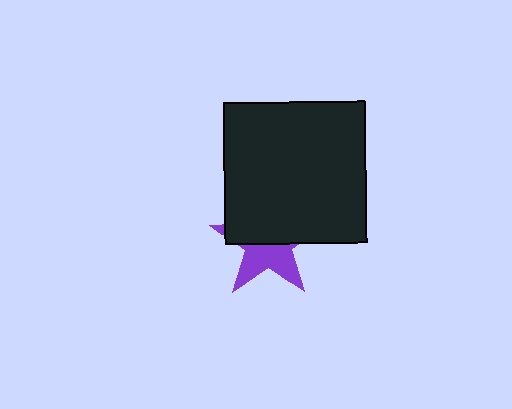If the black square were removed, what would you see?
You would see the complete purple star.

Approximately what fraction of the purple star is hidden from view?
Roughly 55% of the purple star is hidden behind the black square.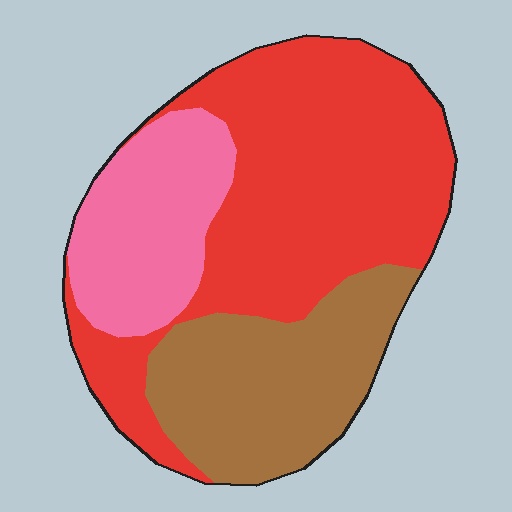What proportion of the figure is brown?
Brown takes up about one quarter (1/4) of the figure.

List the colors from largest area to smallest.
From largest to smallest: red, brown, pink.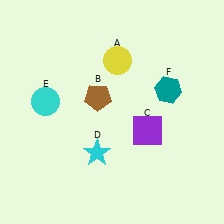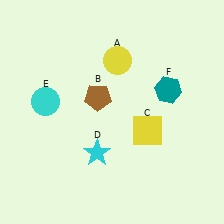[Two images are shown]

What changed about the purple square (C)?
In Image 1, C is purple. In Image 2, it changed to yellow.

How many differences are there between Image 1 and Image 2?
There is 1 difference between the two images.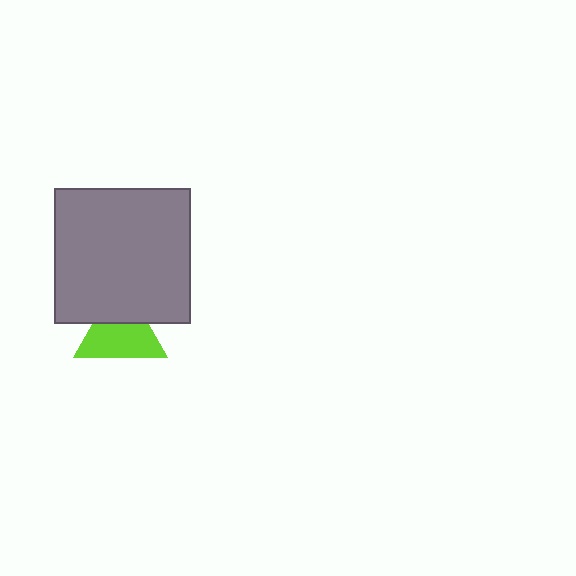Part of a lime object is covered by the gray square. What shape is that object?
It is a triangle.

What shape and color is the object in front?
The object in front is a gray square.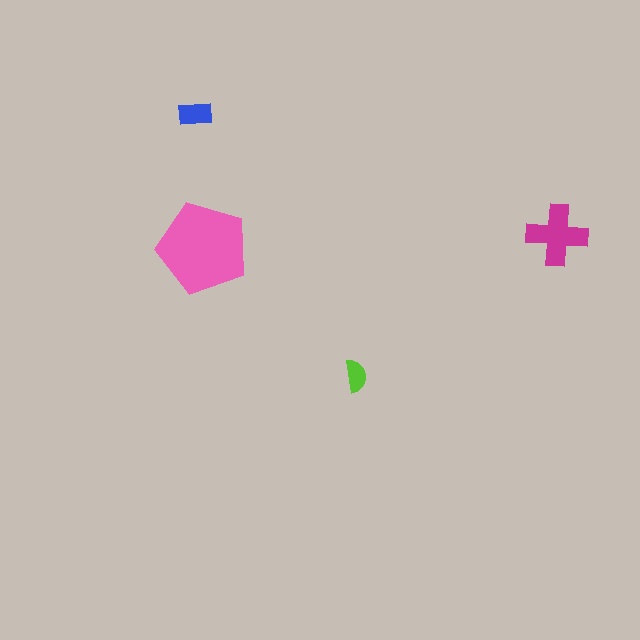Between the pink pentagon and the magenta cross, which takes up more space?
The pink pentagon.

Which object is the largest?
The pink pentagon.